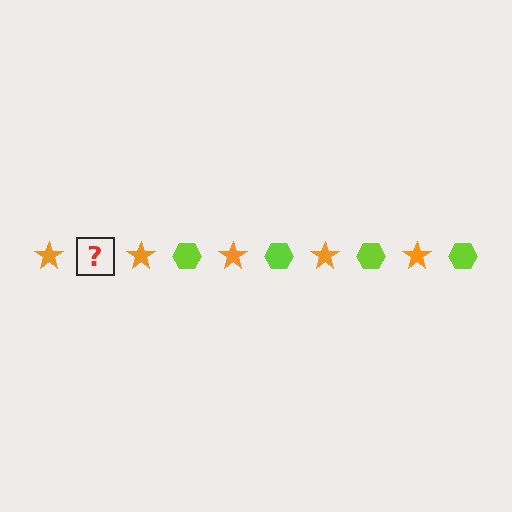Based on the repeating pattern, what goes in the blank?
The blank should be a lime hexagon.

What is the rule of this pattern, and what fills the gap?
The rule is that the pattern alternates between orange star and lime hexagon. The gap should be filled with a lime hexagon.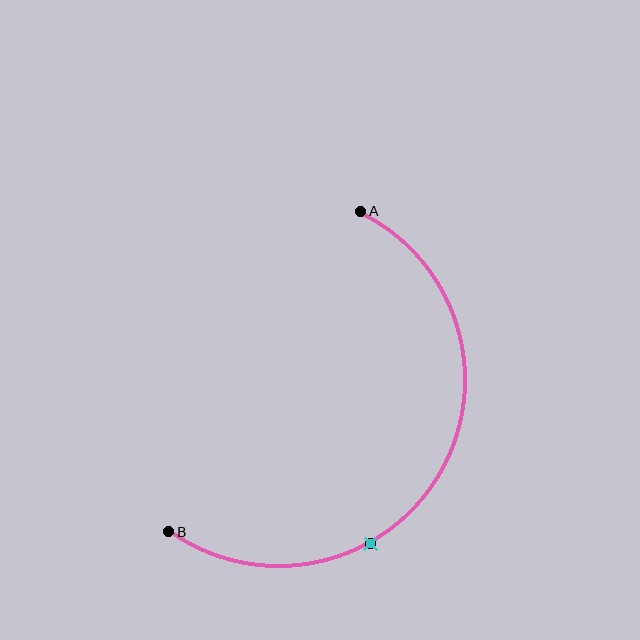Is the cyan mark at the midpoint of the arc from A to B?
No. The cyan mark lies on the arc but is closer to endpoint B. The arc midpoint would be at the point on the curve equidistant along the arc from both A and B.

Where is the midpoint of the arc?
The arc midpoint is the point on the curve farthest from the straight line joining A and B. It sits to the right of that line.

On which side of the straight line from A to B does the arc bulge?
The arc bulges to the right of the straight line connecting A and B.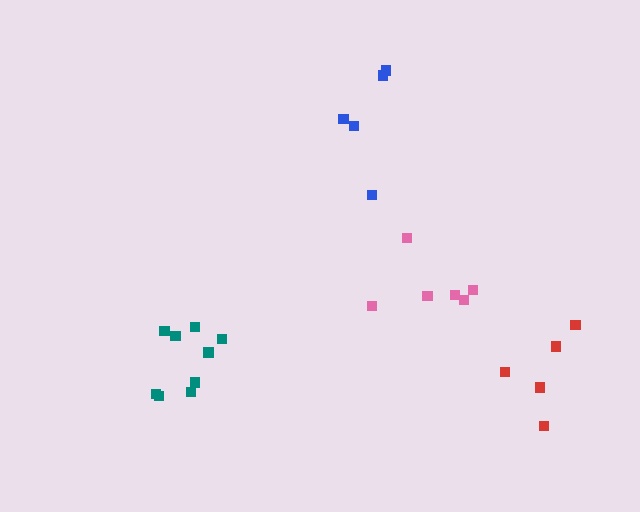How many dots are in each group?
Group 1: 5 dots, Group 2: 9 dots, Group 3: 5 dots, Group 4: 6 dots (25 total).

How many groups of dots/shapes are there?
There are 4 groups.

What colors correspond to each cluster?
The clusters are colored: red, teal, blue, pink.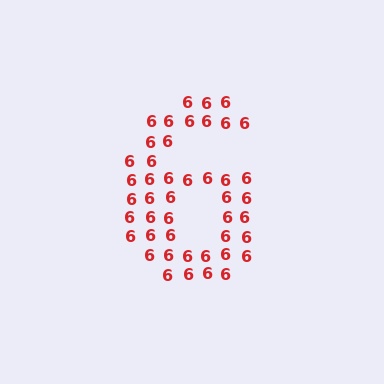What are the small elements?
The small elements are digit 6's.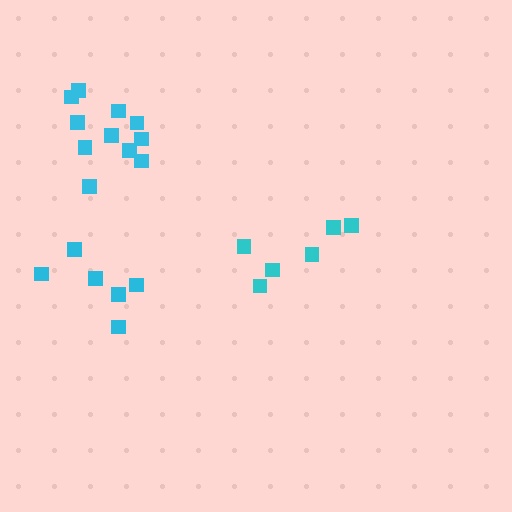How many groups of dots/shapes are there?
There are 3 groups.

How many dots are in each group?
Group 1: 6 dots, Group 2: 6 dots, Group 3: 11 dots (23 total).